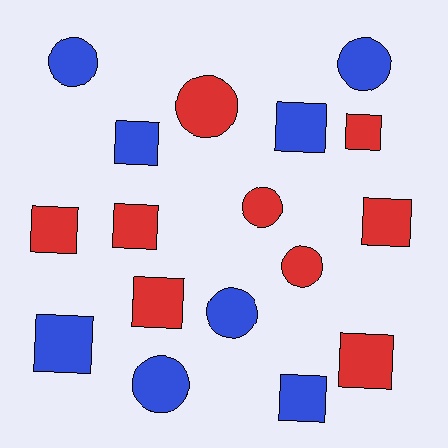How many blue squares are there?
There are 4 blue squares.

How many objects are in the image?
There are 17 objects.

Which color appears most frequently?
Red, with 9 objects.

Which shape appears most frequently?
Square, with 10 objects.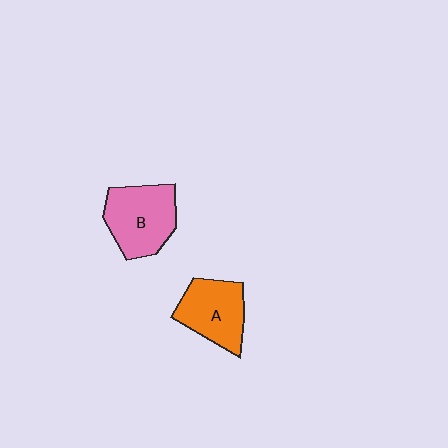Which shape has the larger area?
Shape B (pink).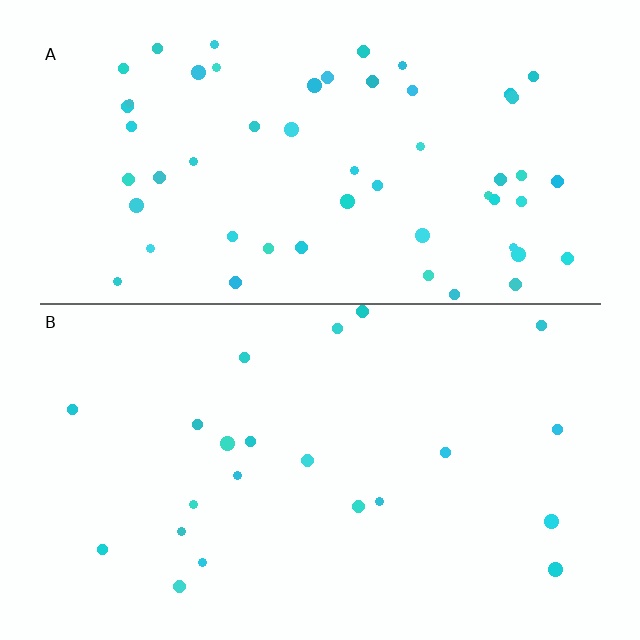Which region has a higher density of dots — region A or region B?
A (the top).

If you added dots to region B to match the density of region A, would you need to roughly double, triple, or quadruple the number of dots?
Approximately double.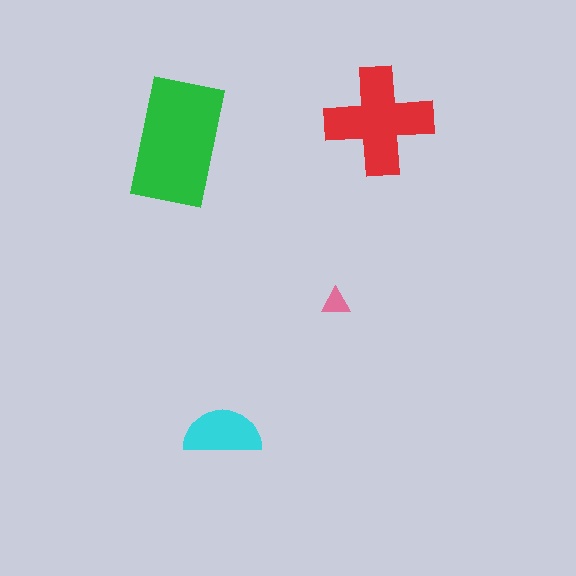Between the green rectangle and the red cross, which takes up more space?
The green rectangle.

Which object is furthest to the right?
The red cross is rightmost.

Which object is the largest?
The green rectangle.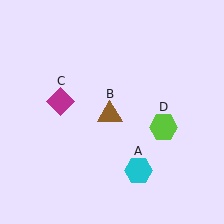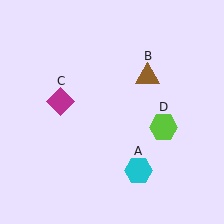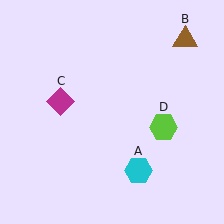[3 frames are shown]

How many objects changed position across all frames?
1 object changed position: brown triangle (object B).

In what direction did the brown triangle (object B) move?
The brown triangle (object B) moved up and to the right.